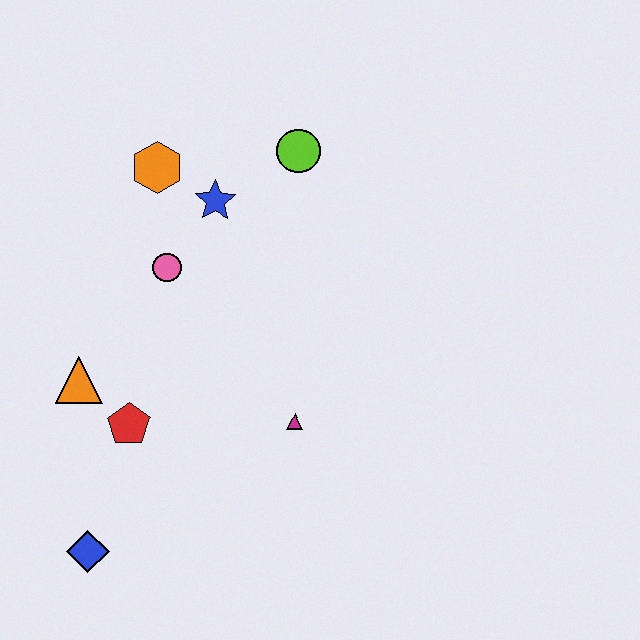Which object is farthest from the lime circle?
The blue diamond is farthest from the lime circle.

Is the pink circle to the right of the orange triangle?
Yes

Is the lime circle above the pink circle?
Yes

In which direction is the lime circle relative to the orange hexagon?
The lime circle is to the right of the orange hexagon.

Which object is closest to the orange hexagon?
The blue star is closest to the orange hexagon.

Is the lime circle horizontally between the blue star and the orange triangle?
No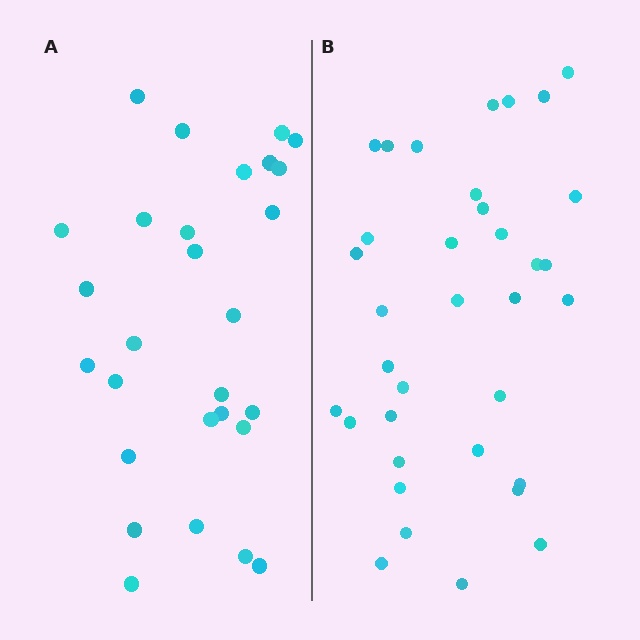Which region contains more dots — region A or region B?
Region B (the right region) has more dots.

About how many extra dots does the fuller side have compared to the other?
Region B has roughly 8 or so more dots than region A.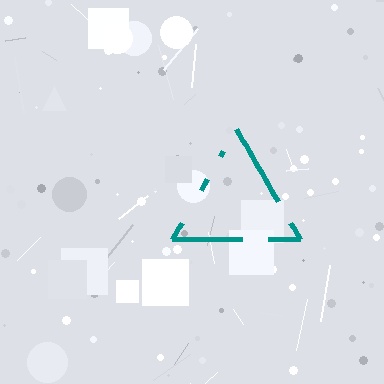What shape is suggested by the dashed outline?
The dashed outline suggests a triangle.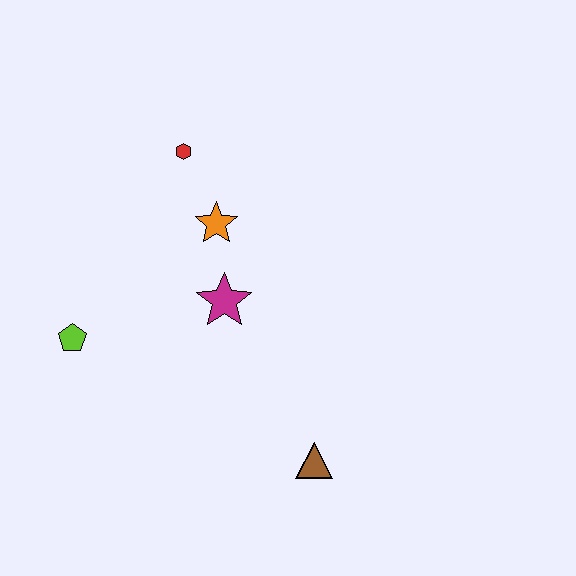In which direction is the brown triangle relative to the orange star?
The brown triangle is below the orange star.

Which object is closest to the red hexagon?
The orange star is closest to the red hexagon.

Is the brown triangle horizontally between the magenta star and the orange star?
No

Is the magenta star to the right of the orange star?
Yes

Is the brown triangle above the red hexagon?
No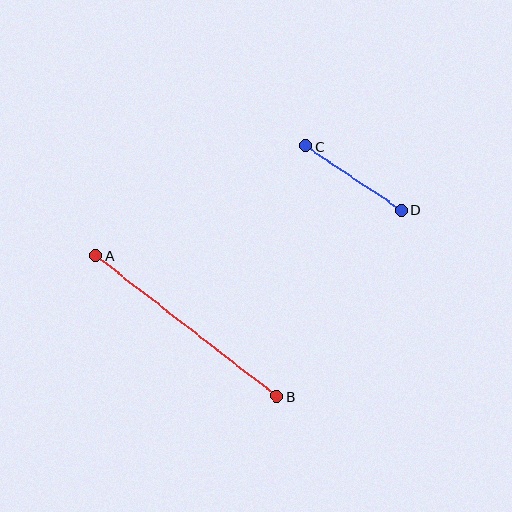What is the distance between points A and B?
The distance is approximately 230 pixels.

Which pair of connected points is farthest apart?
Points A and B are farthest apart.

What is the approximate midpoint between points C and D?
The midpoint is at approximately (353, 178) pixels.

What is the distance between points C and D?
The distance is approximately 115 pixels.